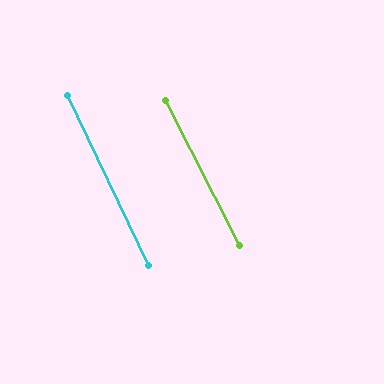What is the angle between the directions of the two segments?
Approximately 1 degree.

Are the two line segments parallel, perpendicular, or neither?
Parallel — their directions differ by only 1.2°.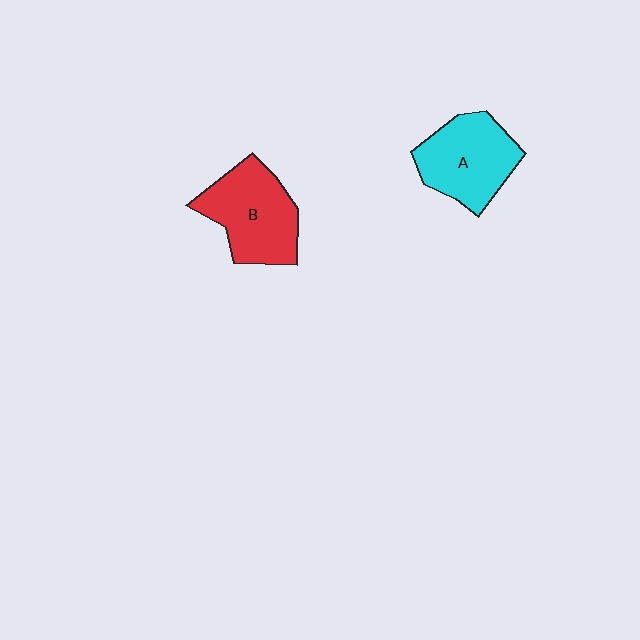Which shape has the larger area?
Shape B (red).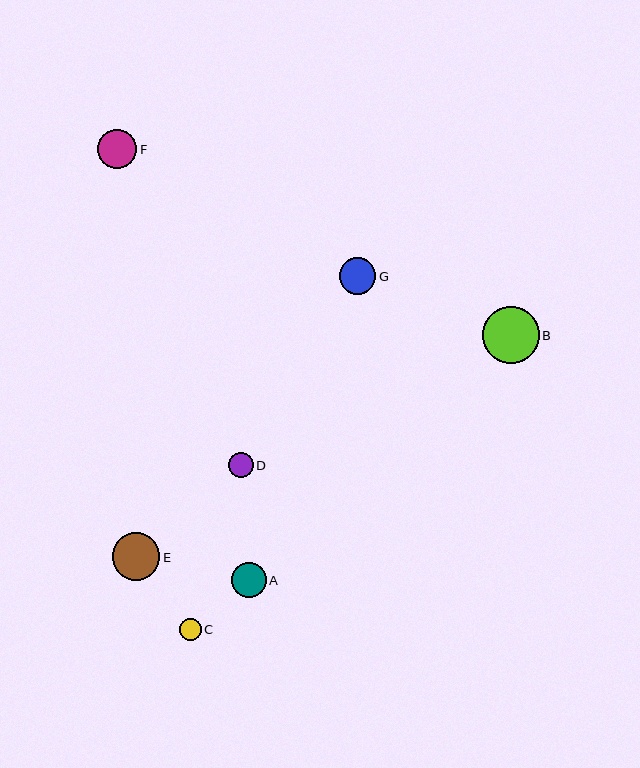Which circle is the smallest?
Circle C is the smallest with a size of approximately 22 pixels.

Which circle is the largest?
Circle B is the largest with a size of approximately 57 pixels.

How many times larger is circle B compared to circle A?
Circle B is approximately 1.6 times the size of circle A.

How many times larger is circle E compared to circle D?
Circle E is approximately 1.9 times the size of circle D.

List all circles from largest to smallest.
From largest to smallest: B, E, F, G, A, D, C.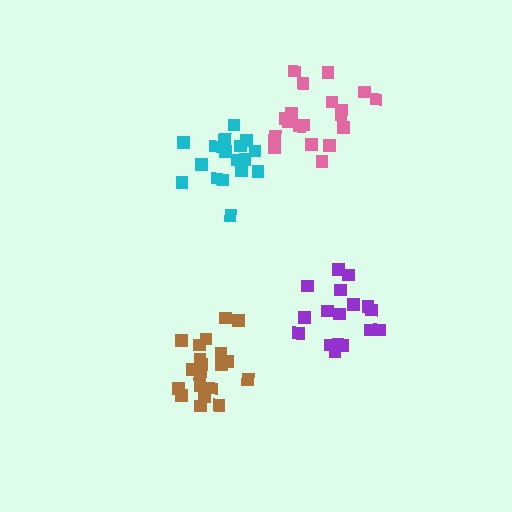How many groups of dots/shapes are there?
There are 4 groups.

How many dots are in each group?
Group 1: 19 dots, Group 2: 17 dots, Group 3: 20 dots, Group 4: 17 dots (73 total).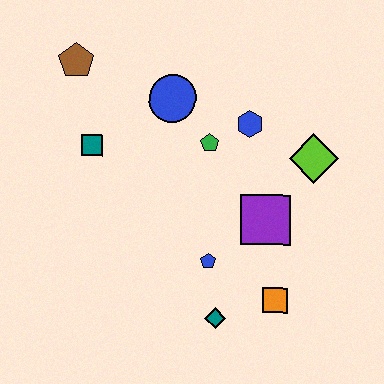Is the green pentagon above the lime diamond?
Yes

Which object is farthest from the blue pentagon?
The brown pentagon is farthest from the blue pentagon.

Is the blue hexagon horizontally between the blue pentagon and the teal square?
No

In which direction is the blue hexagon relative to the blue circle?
The blue hexagon is to the right of the blue circle.